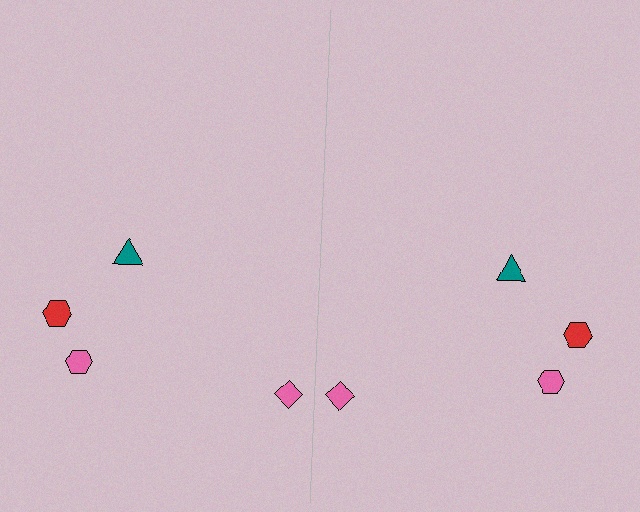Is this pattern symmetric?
Yes, this pattern has bilateral (reflection) symmetry.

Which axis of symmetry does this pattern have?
The pattern has a vertical axis of symmetry running through the center of the image.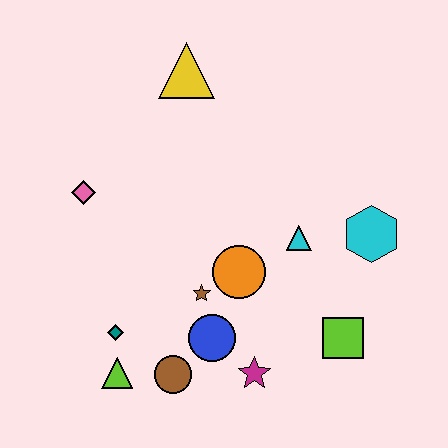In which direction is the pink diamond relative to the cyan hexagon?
The pink diamond is to the left of the cyan hexagon.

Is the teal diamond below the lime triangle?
No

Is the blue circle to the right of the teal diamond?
Yes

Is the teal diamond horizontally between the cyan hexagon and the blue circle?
No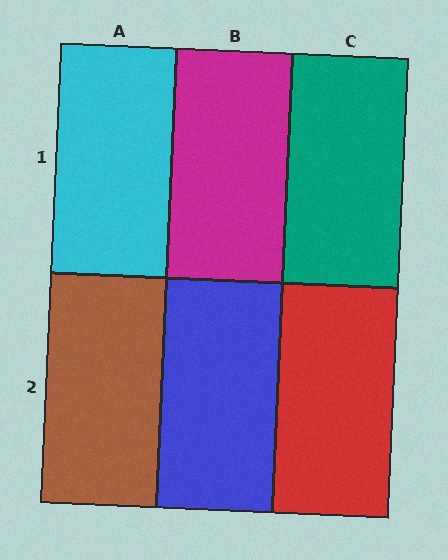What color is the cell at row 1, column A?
Cyan.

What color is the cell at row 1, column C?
Teal.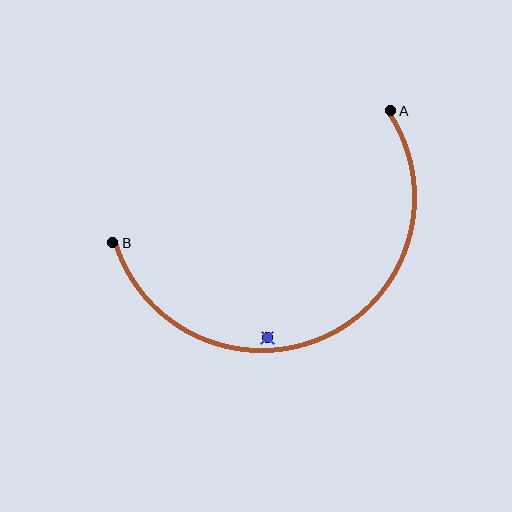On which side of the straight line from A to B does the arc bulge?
The arc bulges below the straight line connecting A and B.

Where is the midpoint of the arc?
The arc midpoint is the point on the curve farthest from the straight line joining A and B. It sits below that line.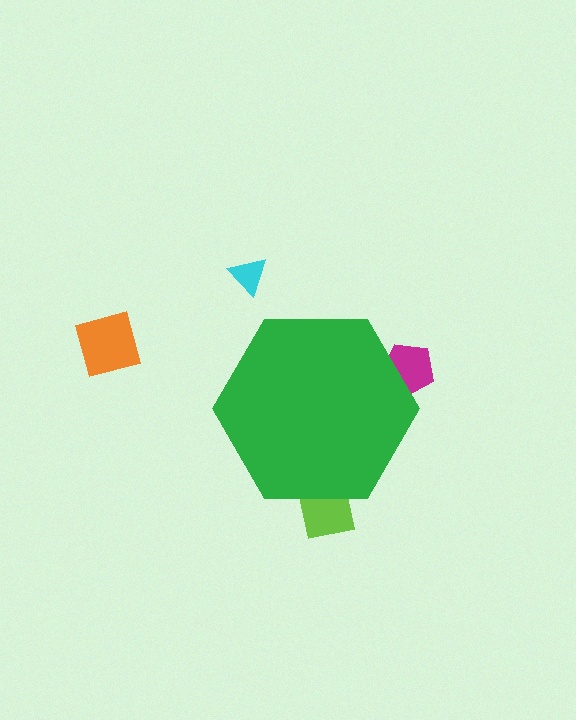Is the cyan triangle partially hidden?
No, the cyan triangle is fully visible.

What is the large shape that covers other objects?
A green hexagon.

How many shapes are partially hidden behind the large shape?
2 shapes are partially hidden.